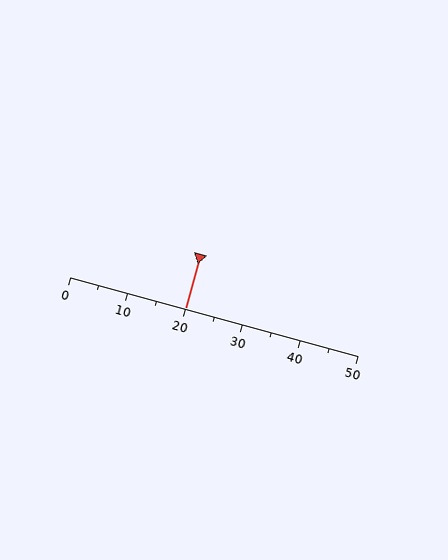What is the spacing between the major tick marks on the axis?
The major ticks are spaced 10 apart.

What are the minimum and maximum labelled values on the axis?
The axis runs from 0 to 50.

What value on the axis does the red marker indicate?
The marker indicates approximately 20.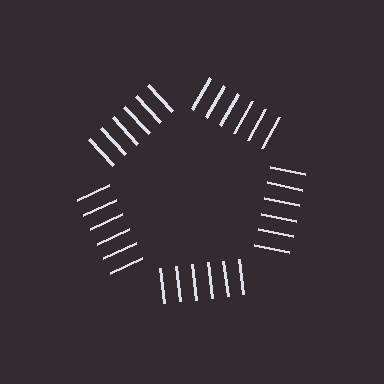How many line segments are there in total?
30 — 6 along each of the 5 edges.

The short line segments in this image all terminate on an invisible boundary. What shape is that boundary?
An illusory pentagon — the line segments terminate on its edges but no continuous stroke is drawn.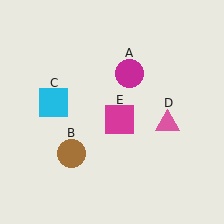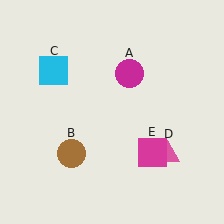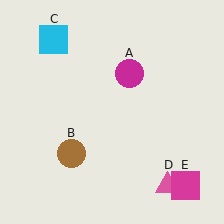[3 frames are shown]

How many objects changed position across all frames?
3 objects changed position: cyan square (object C), pink triangle (object D), magenta square (object E).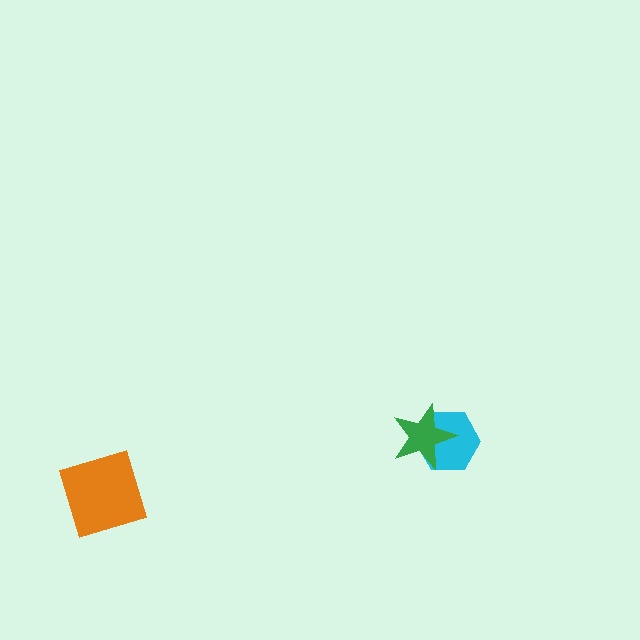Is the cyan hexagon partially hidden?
Yes, it is partially covered by another shape.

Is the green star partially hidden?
No, no other shape covers it.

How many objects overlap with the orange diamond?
0 objects overlap with the orange diamond.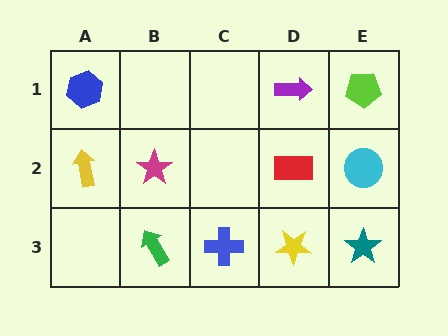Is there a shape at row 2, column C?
No, that cell is empty.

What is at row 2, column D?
A red rectangle.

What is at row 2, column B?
A magenta star.